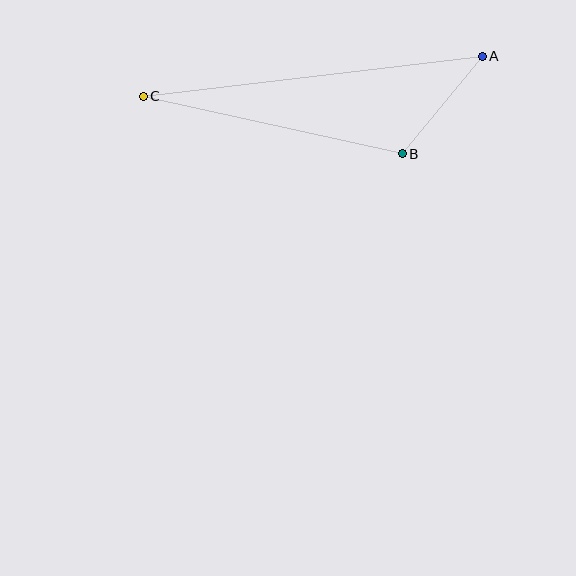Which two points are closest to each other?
Points A and B are closest to each other.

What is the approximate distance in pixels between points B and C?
The distance between B and C is approximately 265 pixels.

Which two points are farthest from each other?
Points A and C are farthest from each other.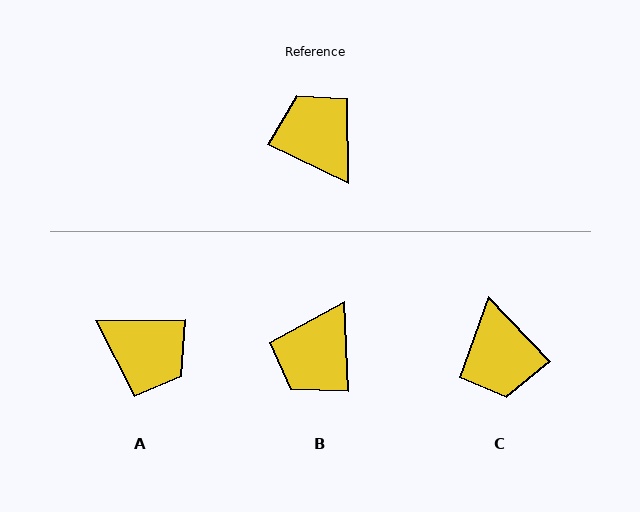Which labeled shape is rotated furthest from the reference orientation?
C, about 160 degrees away.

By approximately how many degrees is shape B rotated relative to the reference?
Approximately 118 degrees counter-clockwise.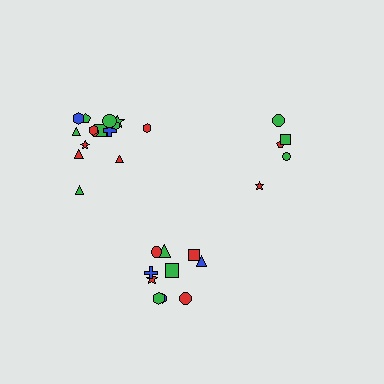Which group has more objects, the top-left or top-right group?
The top-left group.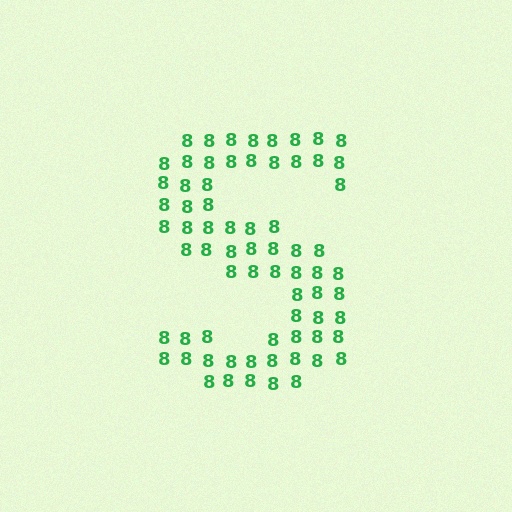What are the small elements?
The small elements are digit 8's.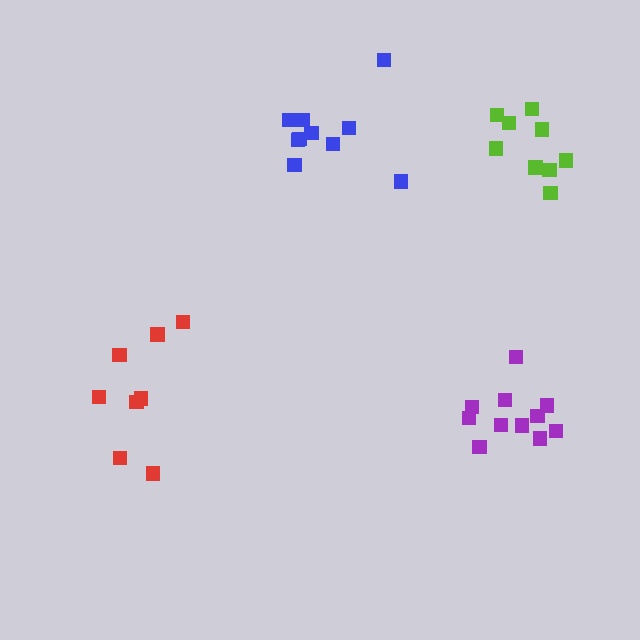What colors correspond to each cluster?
The clusters are colored: blue, purple, lime, red.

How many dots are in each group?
Group 1: 10 dots, Group 2: 11 dots, Group 3: 9 dots, Group 4: 8 dots (38 total).